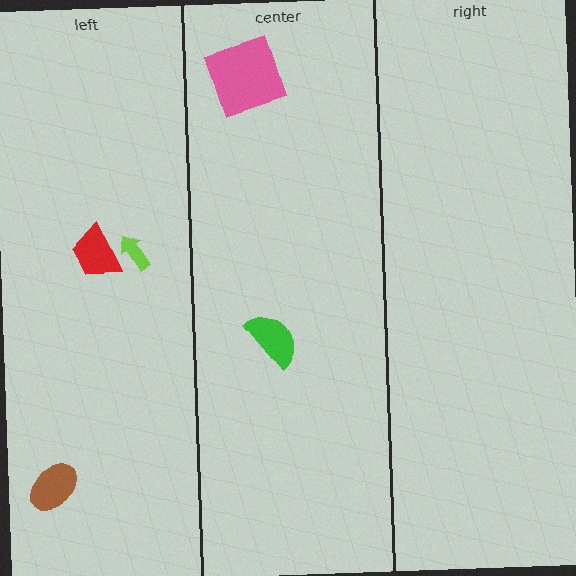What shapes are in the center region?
The green semicircle, the pink square.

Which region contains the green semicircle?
The center region.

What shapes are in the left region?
The brown ellipse, the lime arrow, the red trapezoid.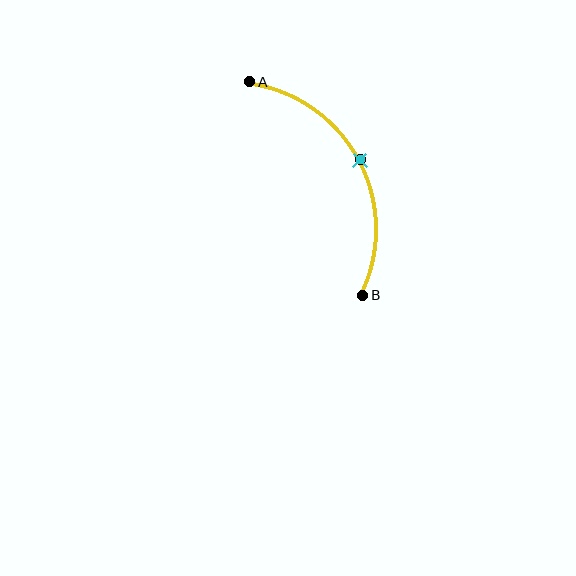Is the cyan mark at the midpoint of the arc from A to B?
Yes. The cyan mark lies on the arc at equal arc-length from both A and B — it is the arc midpoint.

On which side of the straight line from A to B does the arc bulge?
The arc bulges to the right of the straight line connecting A and B.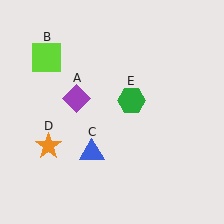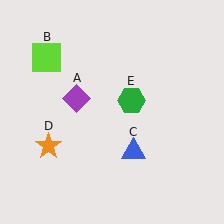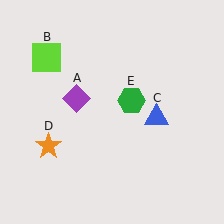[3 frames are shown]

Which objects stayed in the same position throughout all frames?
Purple diamond (object A) and lime square (object B) and orange star (object D) and green hexagon (object E) remained stationary.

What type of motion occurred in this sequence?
The blue triangle (object C) rotated counterclockwise around the center of the scene.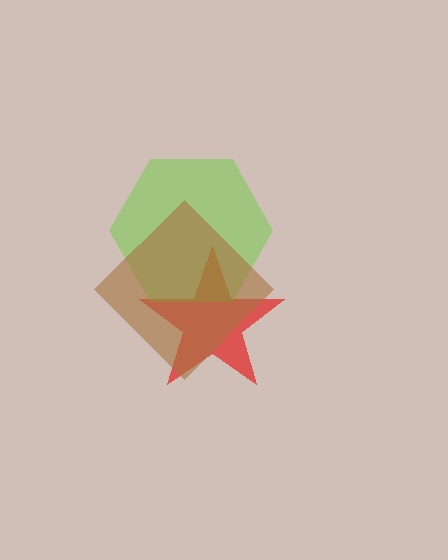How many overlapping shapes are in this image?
There are 3 overlapping shapes in the image.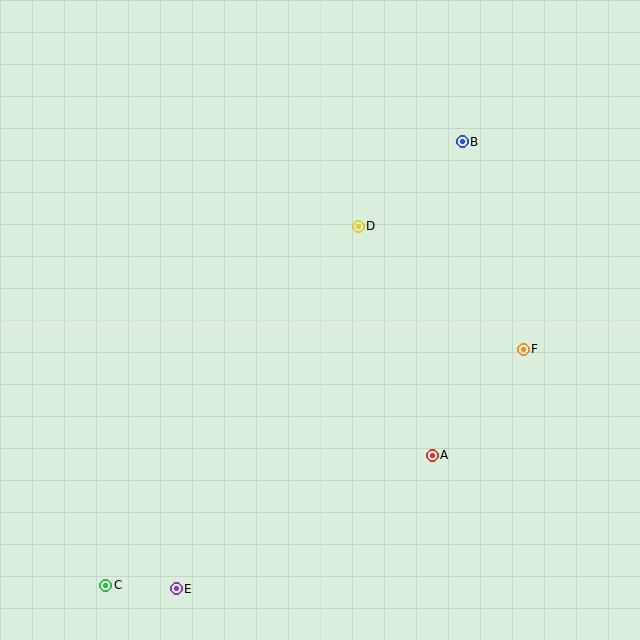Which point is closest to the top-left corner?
Point D is closest to the top-left corner.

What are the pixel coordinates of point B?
Point B is at (462, 142).